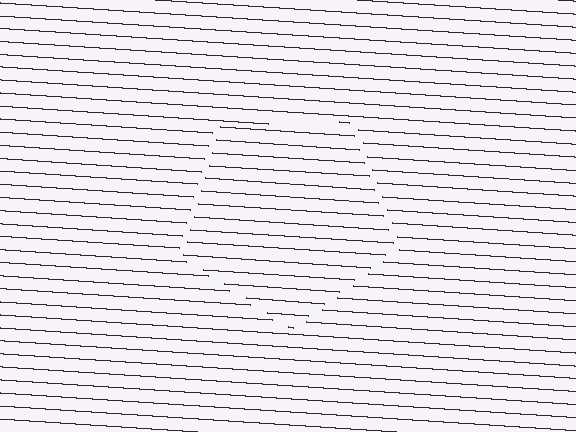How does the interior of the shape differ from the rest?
The interior of the shape contains the same grating, shifted by half a period — the contour is defined by the phase discontinuity where line-ends from the inner and outer gratings abut.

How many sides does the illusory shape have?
5 sides — the line-ends trace a pentagon.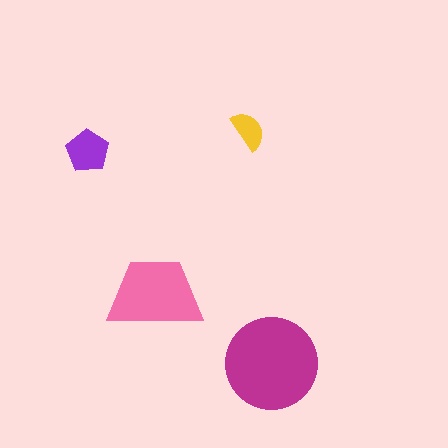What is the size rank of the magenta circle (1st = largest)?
1st.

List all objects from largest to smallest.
The magenta circle, the pink trapezoid, the purple pentagon, the yellow semicircle.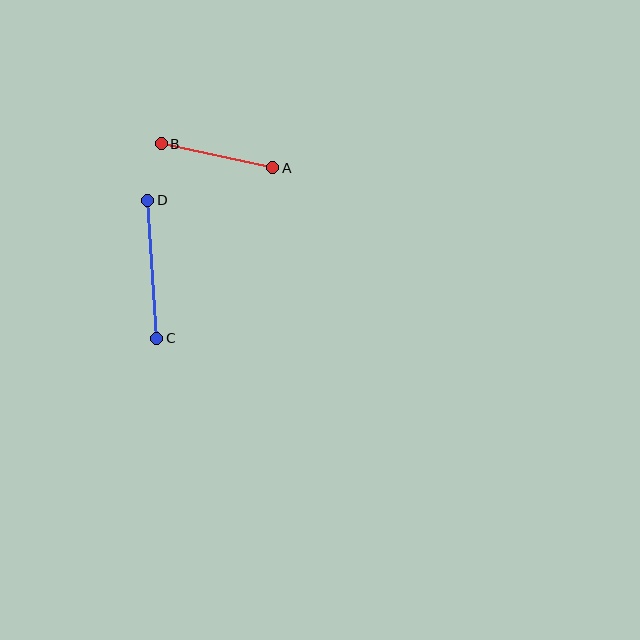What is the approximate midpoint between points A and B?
The midpoint is at approximately (217, 156) pixels.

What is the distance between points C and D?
The distance is approximately 138 pixels.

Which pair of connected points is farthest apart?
Points C and D are farthest apart.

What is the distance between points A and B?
The distance is approximately 114 pixels.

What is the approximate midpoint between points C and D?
The midpoint is at approximately (152, 269) pixels.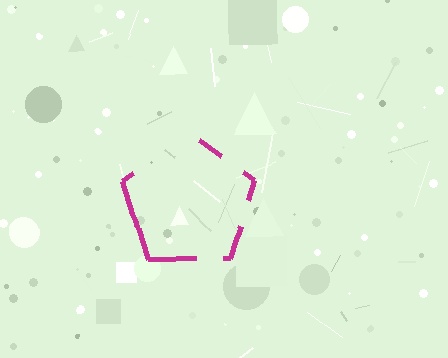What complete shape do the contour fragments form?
The contour fragments form a pentagon.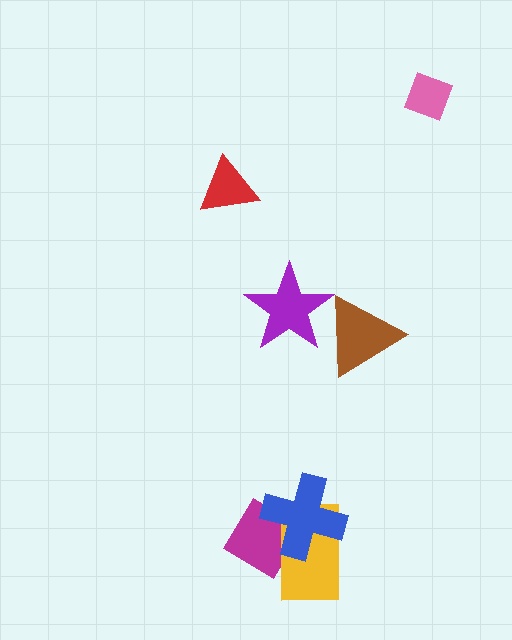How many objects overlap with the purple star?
1 object overlaps with the purple star.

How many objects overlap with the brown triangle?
1 object overlaps with the brown triangle.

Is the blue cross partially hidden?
No, no other shape covers it.